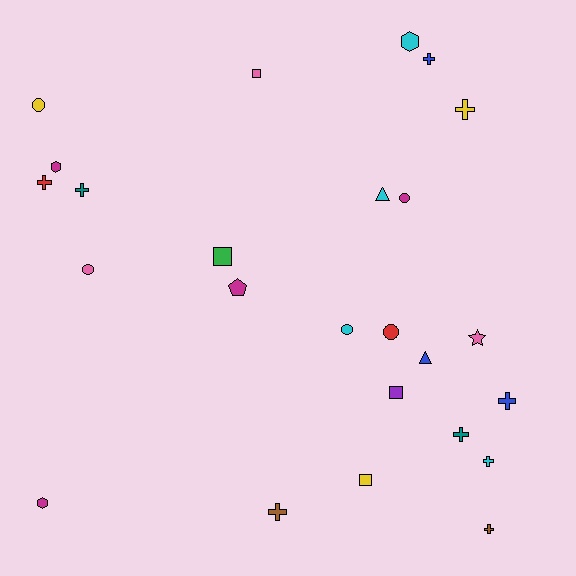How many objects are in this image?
There are 25 objects.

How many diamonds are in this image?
There are no diamonds.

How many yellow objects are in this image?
There are 3 yellow objects.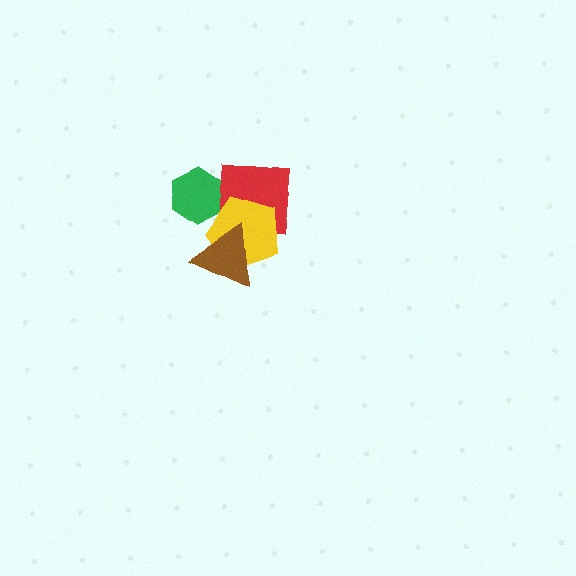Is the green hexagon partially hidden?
Yes, it is partially covered by another shape.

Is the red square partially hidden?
Yes, it is partially covered by another shape.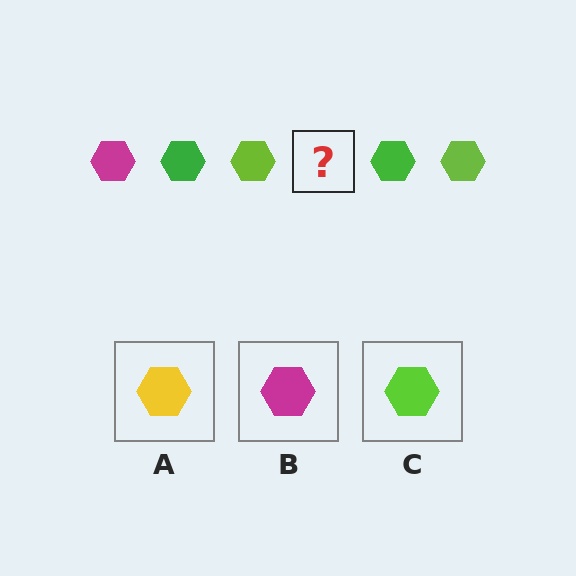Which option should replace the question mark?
Option B.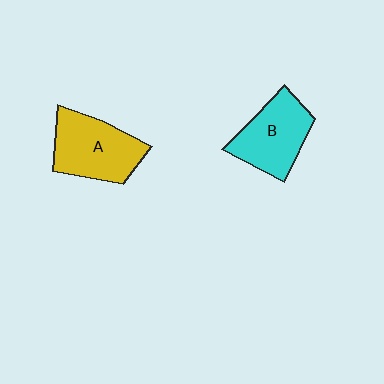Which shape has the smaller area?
Shape B (cyan).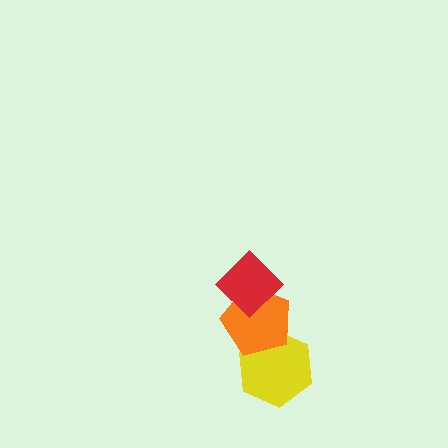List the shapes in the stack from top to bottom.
From top to bottom: the red diamond, the orange pentagon, the yellow hexagon.